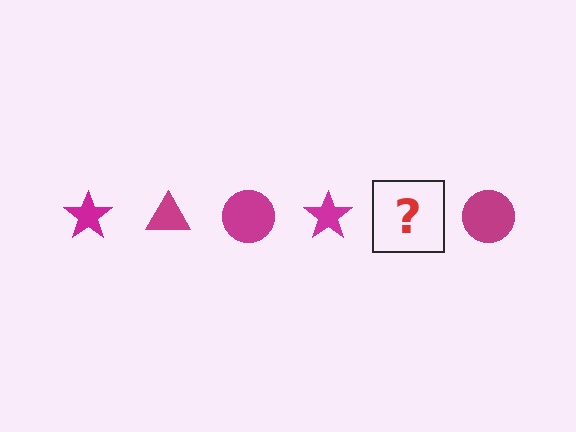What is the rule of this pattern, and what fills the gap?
The rule is that the pattern cycles through star, triangle, circle shapes in magenta. The gap should be filled with a magenta triangle.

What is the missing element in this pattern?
The missing element is a magenta triangle.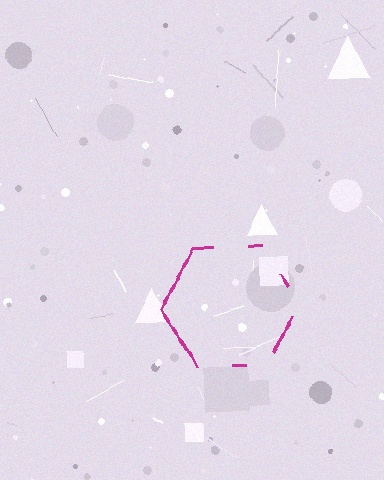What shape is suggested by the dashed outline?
The dashed outline suggests a hexagon.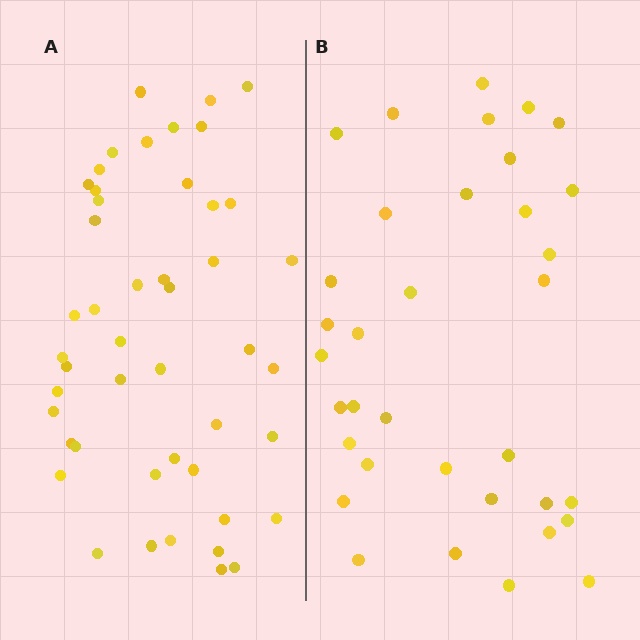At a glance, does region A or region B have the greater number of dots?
Region A (the left region) has more dots.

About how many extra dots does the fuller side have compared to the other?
Region A has roughly 12 or so more dots than region B.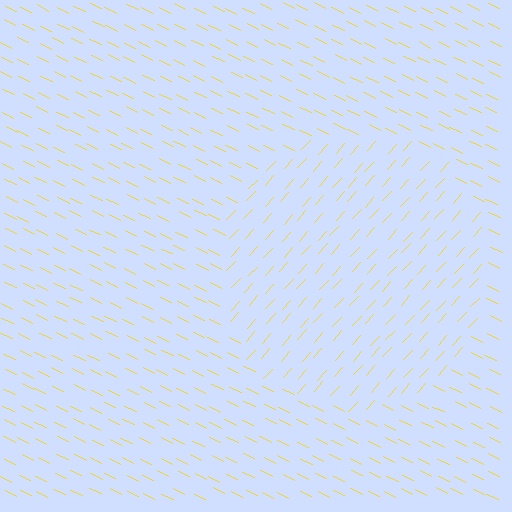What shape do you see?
I see a circle.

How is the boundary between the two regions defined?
The boundary is defined purely by a change in line orientation (approximately 74 degrees difference). All lines are the same color and thickness.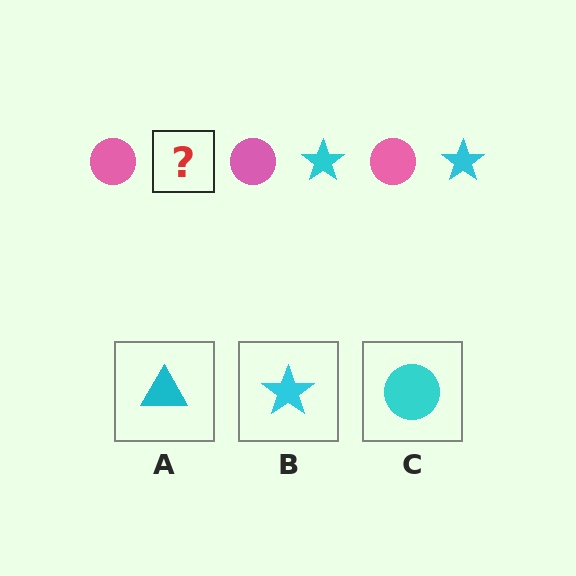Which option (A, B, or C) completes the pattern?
B.